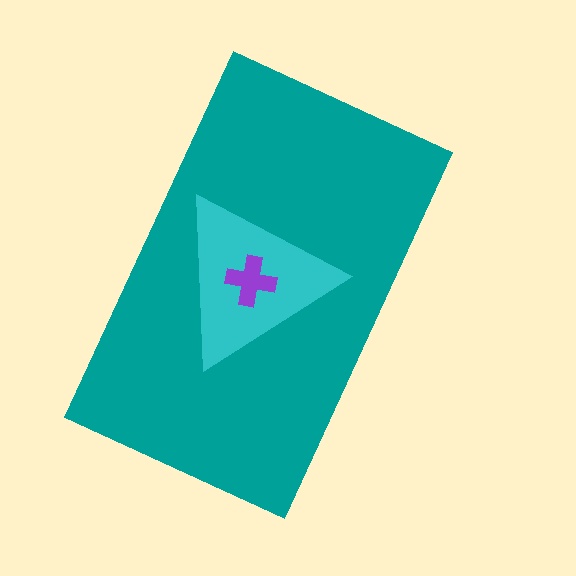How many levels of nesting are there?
3.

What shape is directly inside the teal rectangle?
The cyan triangle.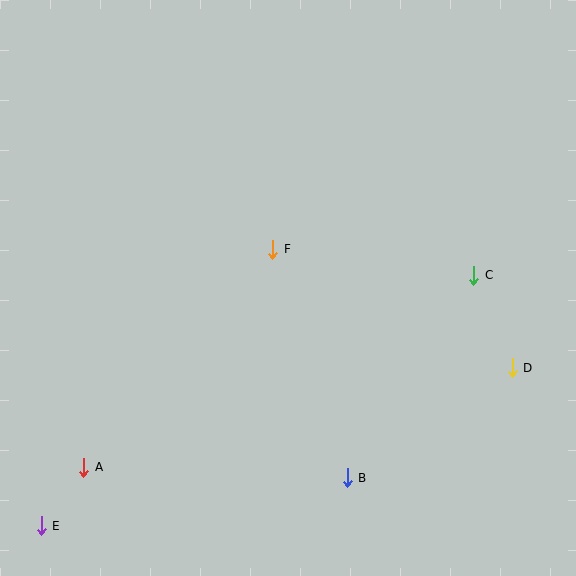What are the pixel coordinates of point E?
Point E is at (41, 526).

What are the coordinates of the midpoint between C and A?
The midpoint between C and A is at (279, 371).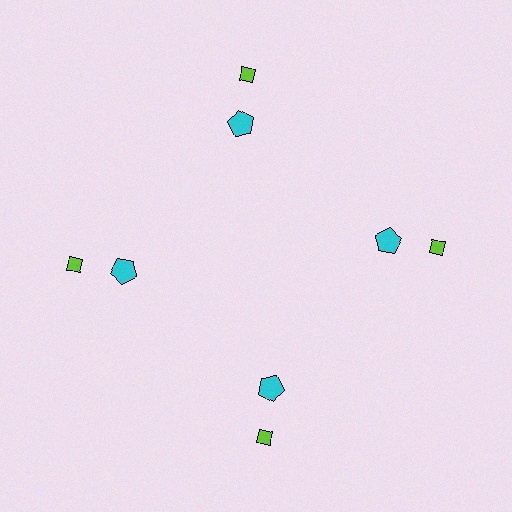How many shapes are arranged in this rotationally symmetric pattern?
There are 8 shapes, arranged in 4 groups of 2.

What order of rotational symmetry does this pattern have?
This pattern has 4-fold rotational symmetry.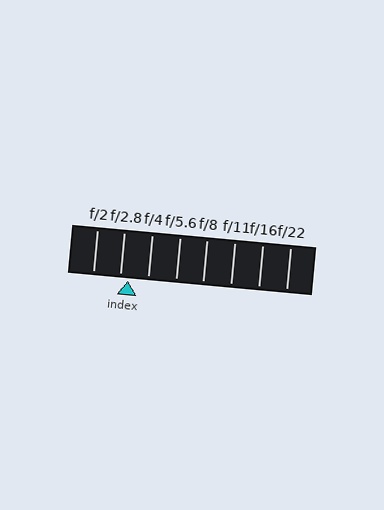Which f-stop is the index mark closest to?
The index mark is closest to f/2.8.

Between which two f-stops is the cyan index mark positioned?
The index mark is between f/2.8 and f/4.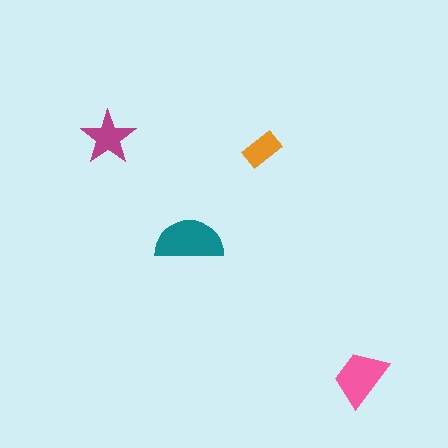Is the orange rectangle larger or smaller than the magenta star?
Smaller.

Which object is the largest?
The teal semicircle.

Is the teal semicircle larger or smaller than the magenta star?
Larger.